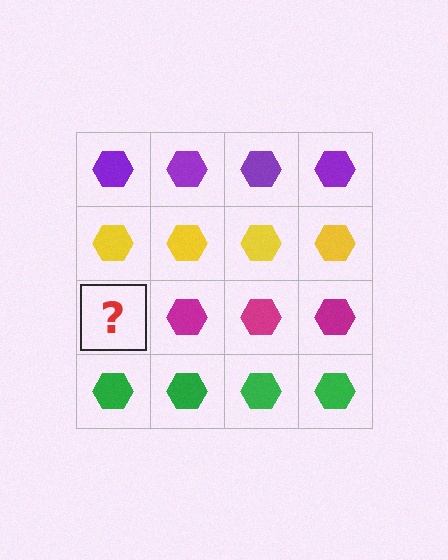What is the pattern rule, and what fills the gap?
The rule is that each row has a consistent color. The gap should be filled with a magenta hexagon.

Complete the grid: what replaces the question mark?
The question mark should be replaced with a magenta hexagon.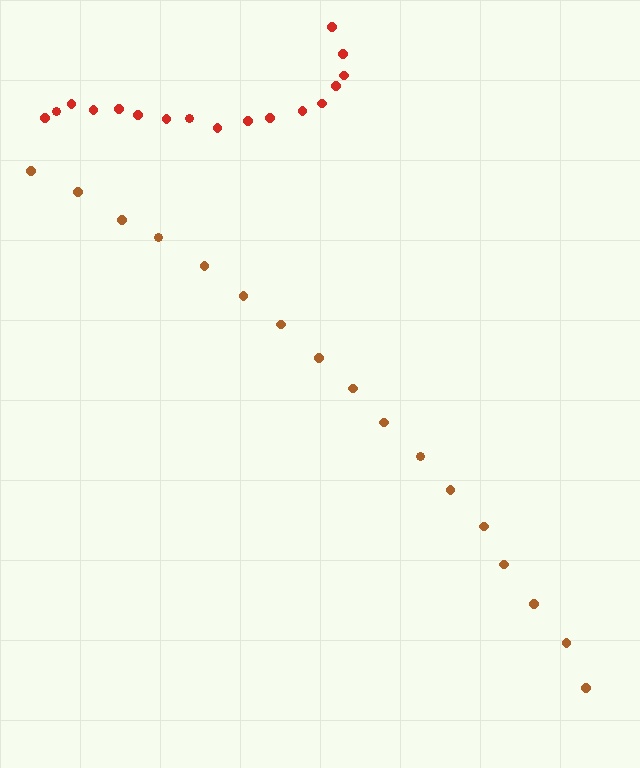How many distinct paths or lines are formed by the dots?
There are 2 distinct paths.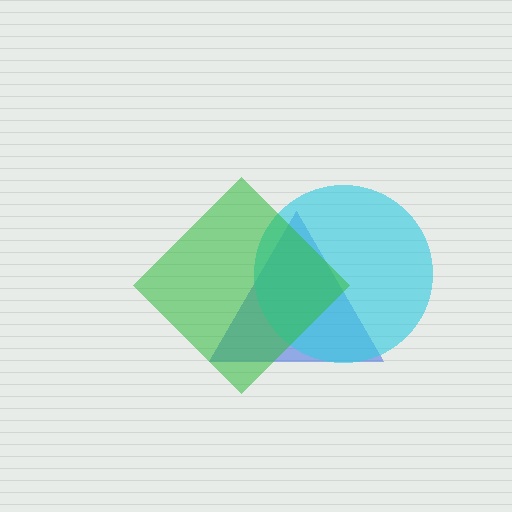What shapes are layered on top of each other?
The layered shapes are: a blue triangle, a cyan circle, a green diamond.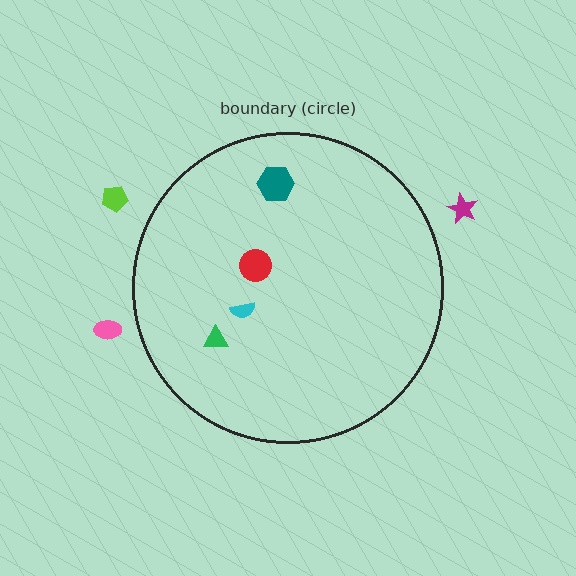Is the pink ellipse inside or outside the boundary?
Outside.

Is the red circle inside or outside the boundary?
Inside.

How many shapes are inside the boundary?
4 inside, 3 outside.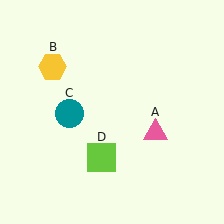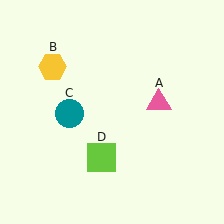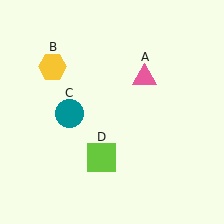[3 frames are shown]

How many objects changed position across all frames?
1 object changed position: pink triangle (object A).